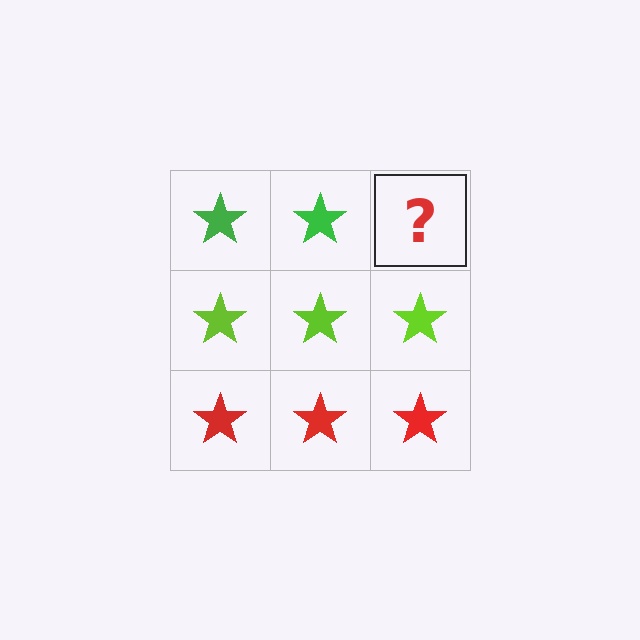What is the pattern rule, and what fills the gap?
The rule is that each row has a consistent color. The gap should be filled with a green star.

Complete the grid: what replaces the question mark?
The question mark should be replaced with a green star.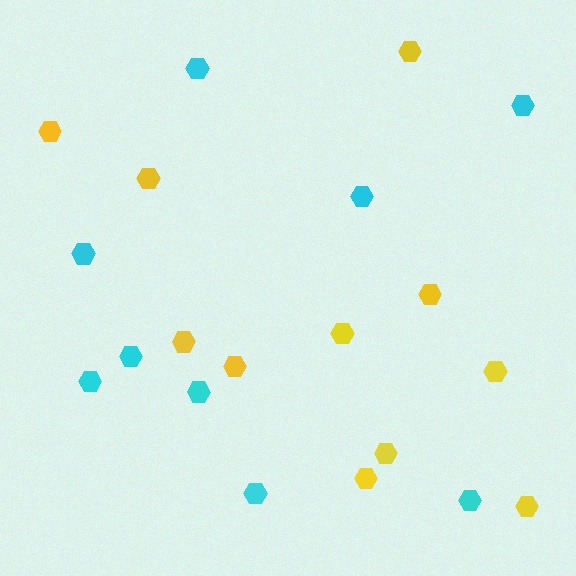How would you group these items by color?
There are 2 groups: one group of cyan hexagons (9) and one group of yellow hexagons (11).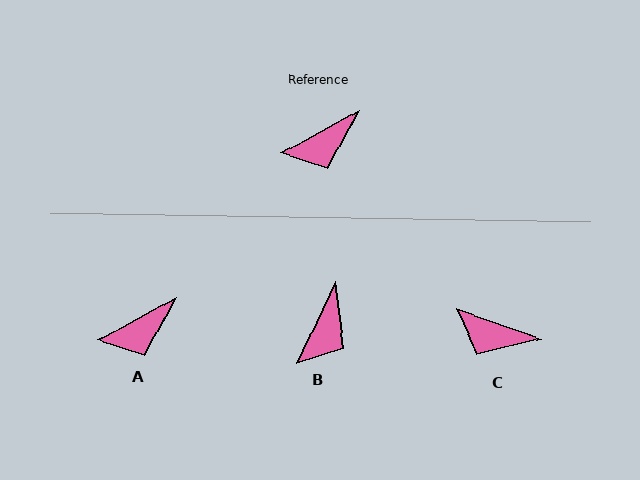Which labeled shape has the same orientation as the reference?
A.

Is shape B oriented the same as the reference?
No, it is off by about 35 degrees.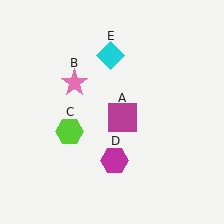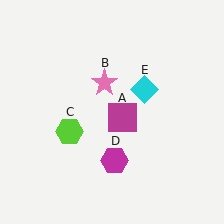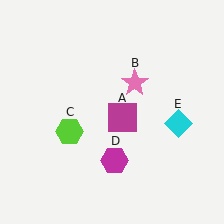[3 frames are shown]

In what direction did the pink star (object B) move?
The pink star (object B) moved right.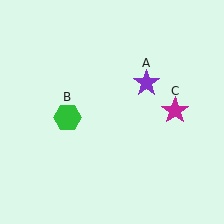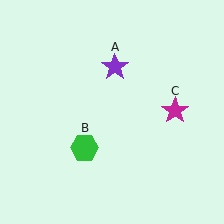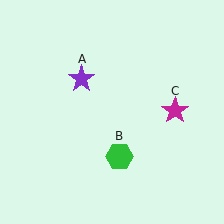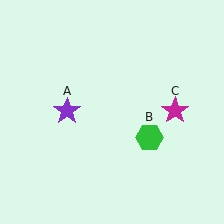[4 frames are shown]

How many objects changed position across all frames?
2 objects changed position: purple star (object A), green hexagon (object B).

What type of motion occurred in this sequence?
The purple star (object A), green hexagon (object B) rotated counterclockwise around the center of the scene.